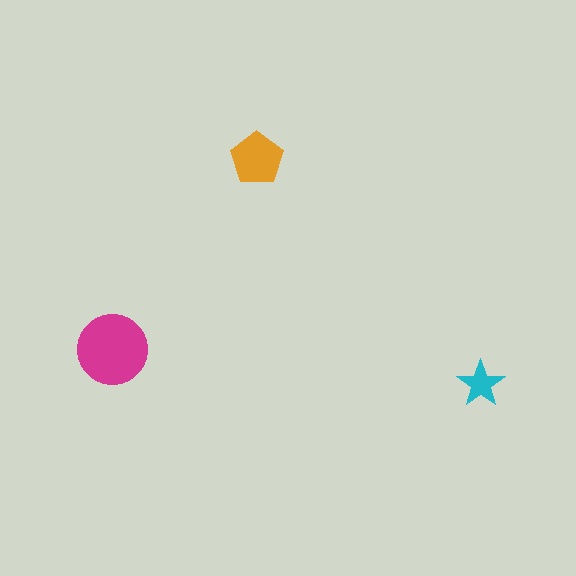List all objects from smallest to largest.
The cyan star, the orange pentagon, the magenta circle.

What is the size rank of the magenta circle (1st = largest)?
1st.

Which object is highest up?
The orange pentagon is topmost.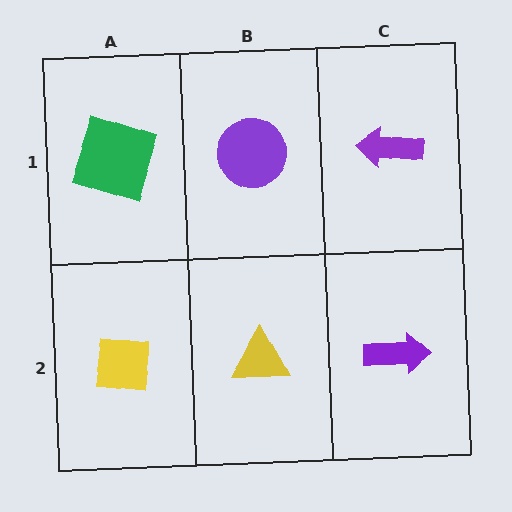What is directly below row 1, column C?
A purple arrow.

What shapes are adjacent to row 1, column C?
A purple arrow (row 2, column C), a purple circle (row 1, column B).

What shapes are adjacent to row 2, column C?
A purple arrow (row 1, column C), a yellow triangle (row 2, column B).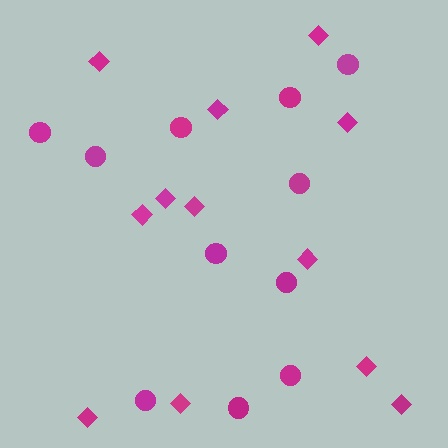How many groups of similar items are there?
There are 2 groups: one group of circles (11) and one group of diamonds (12).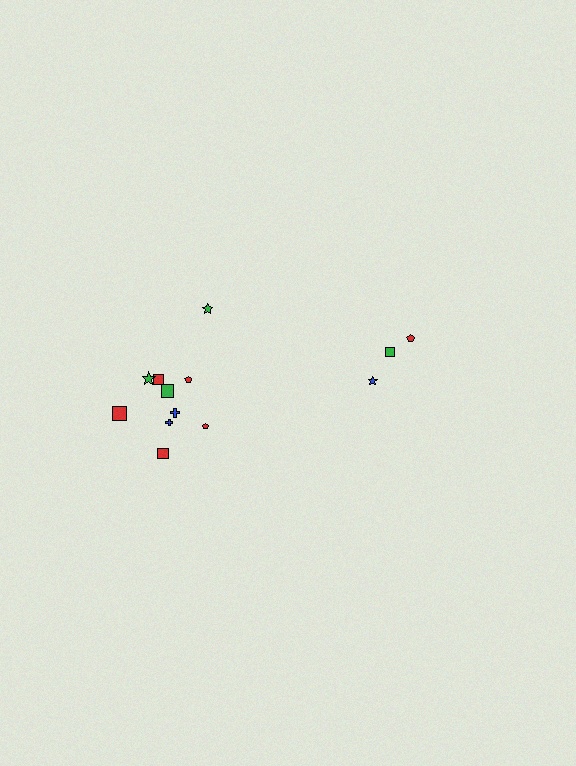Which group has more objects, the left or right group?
The left group.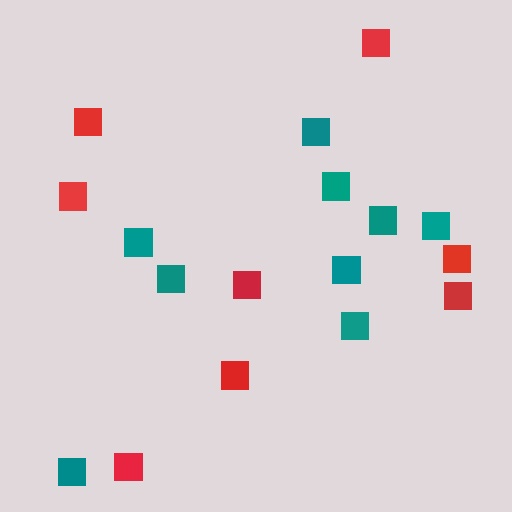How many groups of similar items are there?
There are 2 groups: one group of teal squares (9) and one group of red squares (8).